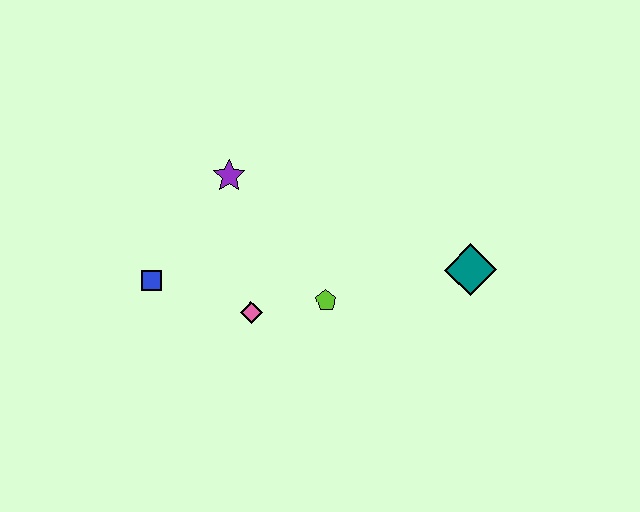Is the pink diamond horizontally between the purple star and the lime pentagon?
Yes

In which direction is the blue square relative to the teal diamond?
The blue square is to the left of the teal diamond.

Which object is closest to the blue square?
The pink diamond is closest to the blue square.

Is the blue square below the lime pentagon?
No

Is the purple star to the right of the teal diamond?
No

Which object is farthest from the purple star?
The teal diamond is farthest from the purple star.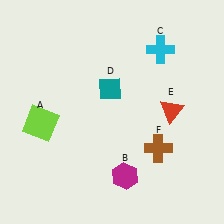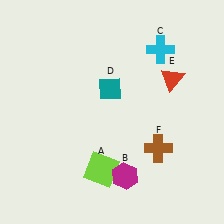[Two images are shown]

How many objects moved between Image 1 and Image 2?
2 objects moved between the two images.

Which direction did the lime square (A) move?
The lime square (A) moved right.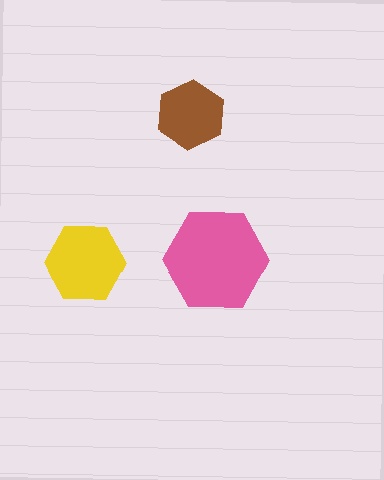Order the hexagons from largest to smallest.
the pink one, the yellow one, the brown one.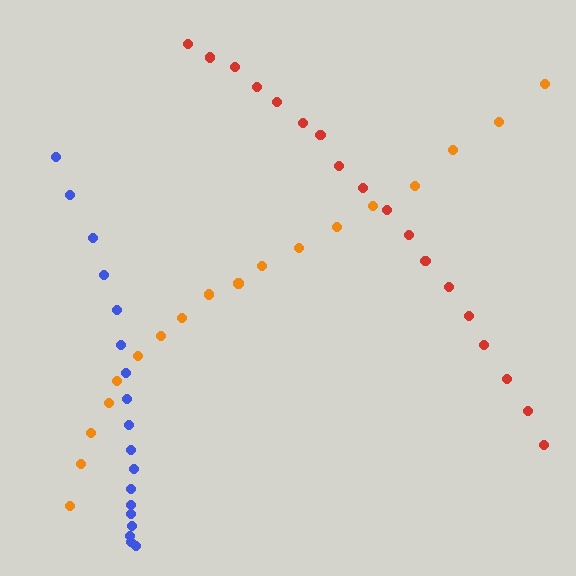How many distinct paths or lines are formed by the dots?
There are 3 distinct paths.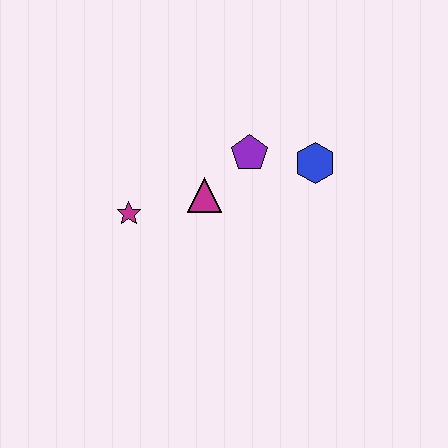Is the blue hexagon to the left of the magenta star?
No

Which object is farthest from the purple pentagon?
The magenta star is farthest from the purple pentagon.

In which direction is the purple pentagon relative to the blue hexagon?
The purple pentagon is to the left of the blue hexagon.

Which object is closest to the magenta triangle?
The purple pentagon is closest to the magenta triangle.